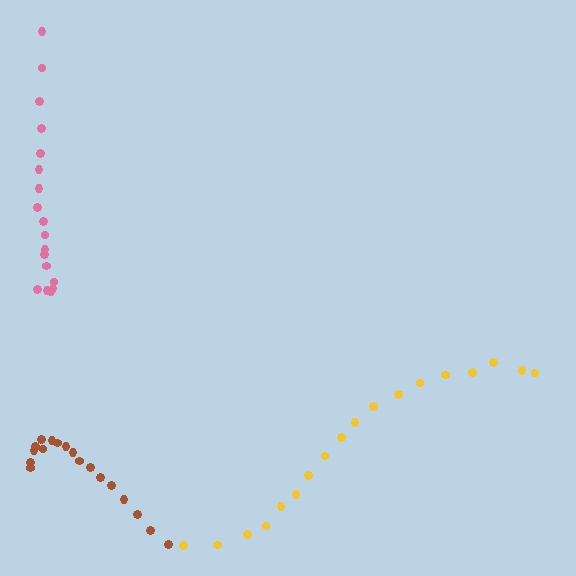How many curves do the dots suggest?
There are 3 distinct paths.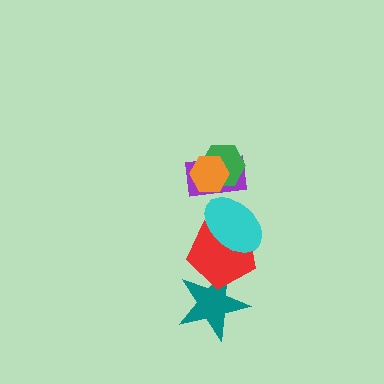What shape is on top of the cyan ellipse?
The purple rectangle is on top of the cyan ellipse.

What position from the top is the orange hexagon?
The orange hexagon is 1st from the top.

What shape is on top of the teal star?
The red pentagon is on top of the teal star.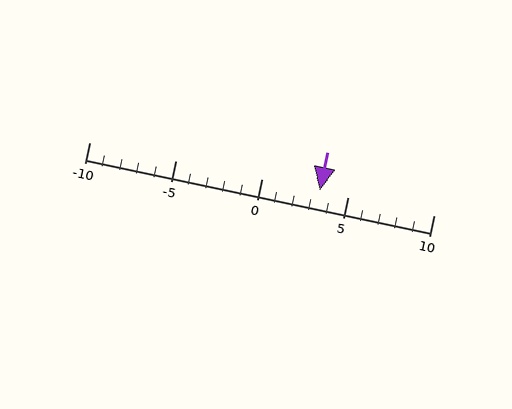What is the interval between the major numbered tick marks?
The major tick marks are spaced 5 units apart.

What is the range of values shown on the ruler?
The ruler shows values from -10 to 10.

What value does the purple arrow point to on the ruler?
The purple arrow points to approximately 3.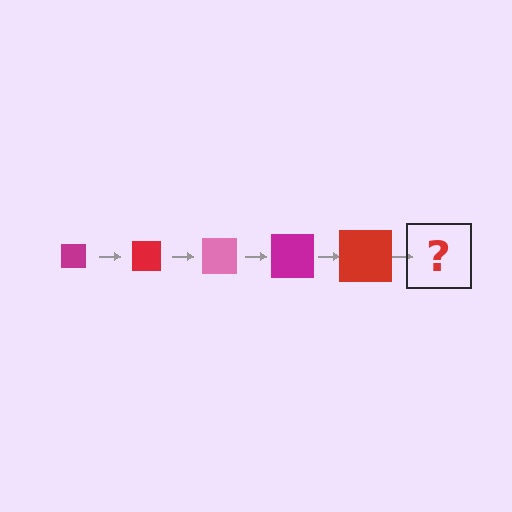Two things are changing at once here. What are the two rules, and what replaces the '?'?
The two rules are that the square grows larger each step and the color cycles through magenta, red, and pink. The '?' should be a pink square, larger than the previous one.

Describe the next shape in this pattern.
It should be a pink square, larger than the previous one.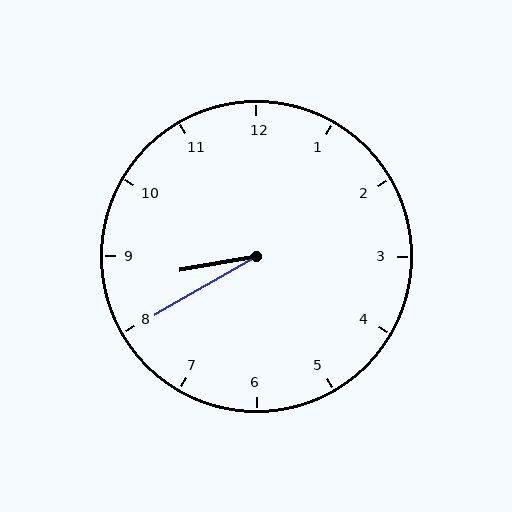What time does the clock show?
8:40.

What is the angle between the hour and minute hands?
Approximately 20 degrees.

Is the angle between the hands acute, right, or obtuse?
It is acute.